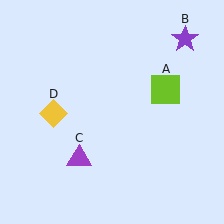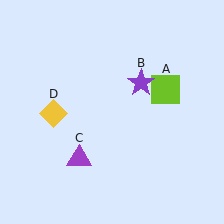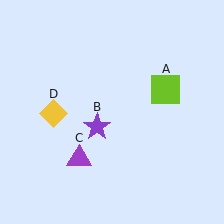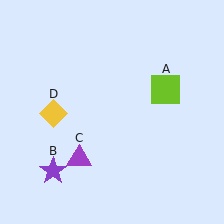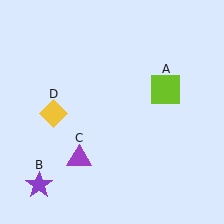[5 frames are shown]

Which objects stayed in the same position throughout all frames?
Lime square (object A) and purple triangle (object C) and yellow diamond (object D) remained stationary.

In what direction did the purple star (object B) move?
The purple star (object B) moved down and to the left.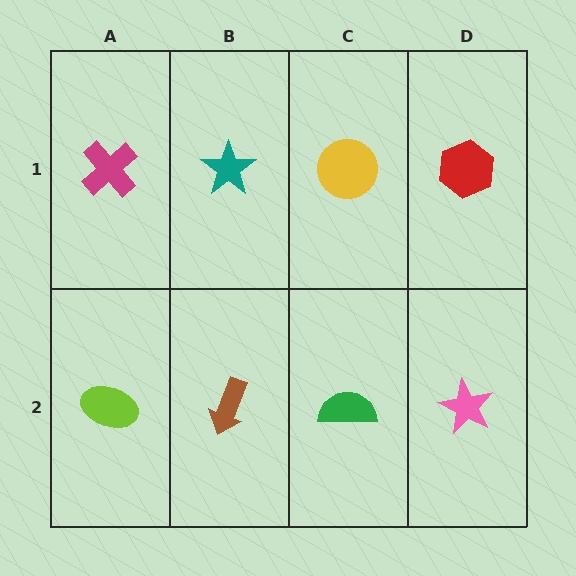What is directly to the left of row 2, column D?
A green semicircle.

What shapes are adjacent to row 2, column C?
A yellow circle (row 1, column C), a brown arrow (row 2, column B), a pink star (row 2, column D).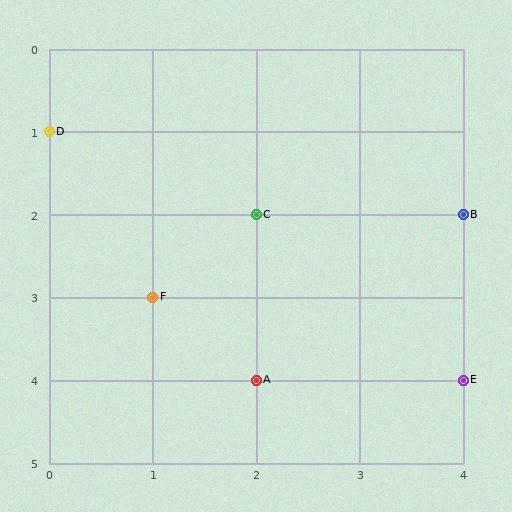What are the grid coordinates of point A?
Point A is at grid coordinates (2, 4).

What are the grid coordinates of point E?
Point E is at grid coordinates (4, 4).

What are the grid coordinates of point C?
Point C is at grid coordinates (2, 2).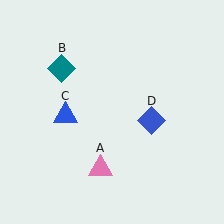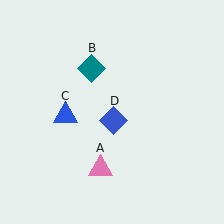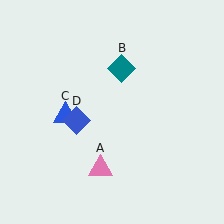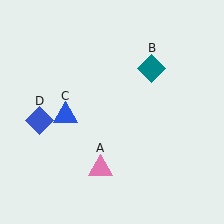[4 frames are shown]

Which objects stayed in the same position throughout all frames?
Pink triangle (object A) and blue triangle (object C) remained stationary.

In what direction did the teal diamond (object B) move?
The teal diamond (object B) moved right.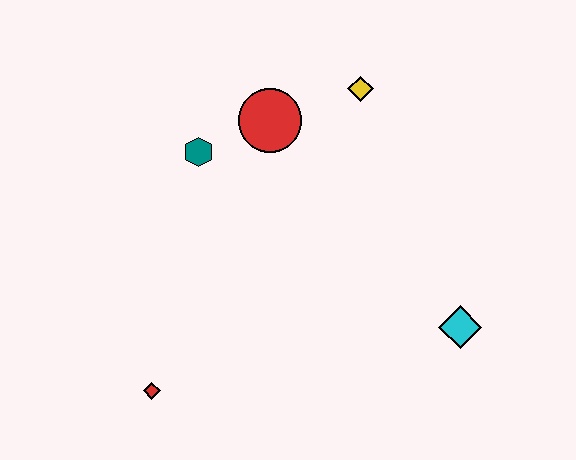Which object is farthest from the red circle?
The red diamond is farthest from the red circle.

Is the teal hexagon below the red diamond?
No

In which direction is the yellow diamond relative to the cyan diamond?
The yellow diamond is above the cyan diamond.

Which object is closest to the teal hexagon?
The red circle is closest to the teal hexagon.